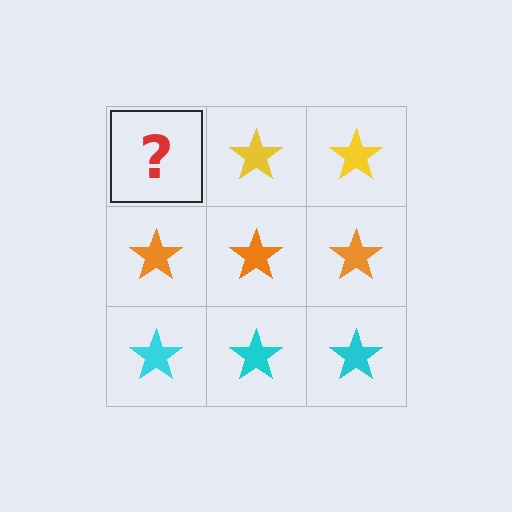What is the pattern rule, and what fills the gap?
The rule is that each row has a consistent color. The gap should be filled with a yellow star.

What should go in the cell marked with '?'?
The missing cell should contain a yellow star.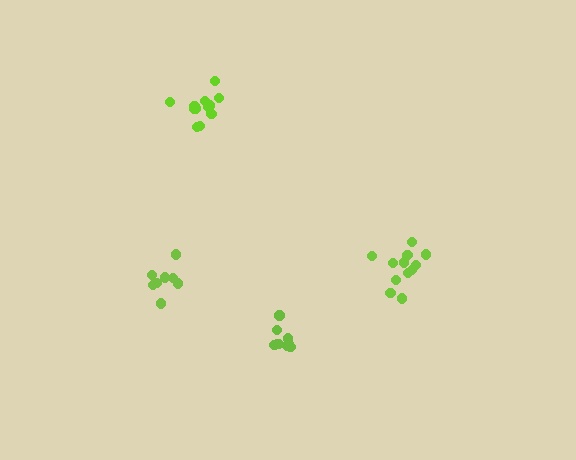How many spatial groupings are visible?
There are 4 spatial groupings.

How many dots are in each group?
Group 1: 12 dots, Group 2: 10 dots, Group 3: 13 dots, Group 4: 8 dots (43 total).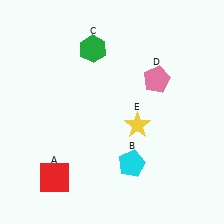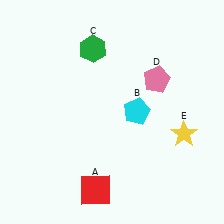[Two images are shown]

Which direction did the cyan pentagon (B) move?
The cyan pentagon (B) moved up.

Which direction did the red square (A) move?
The red square (A) moved right.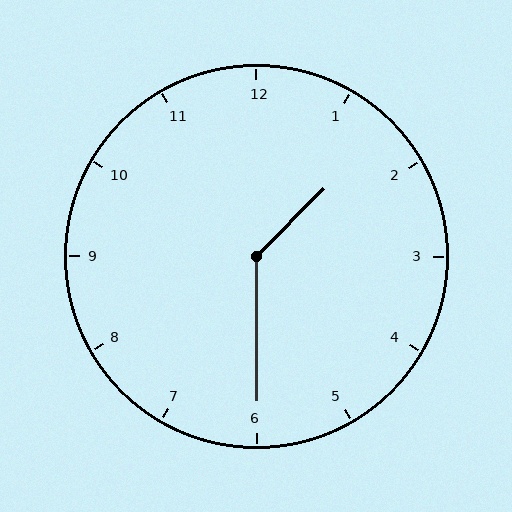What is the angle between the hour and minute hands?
Approximately 135 degrees.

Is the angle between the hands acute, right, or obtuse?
It is obtuse.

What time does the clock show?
1:30.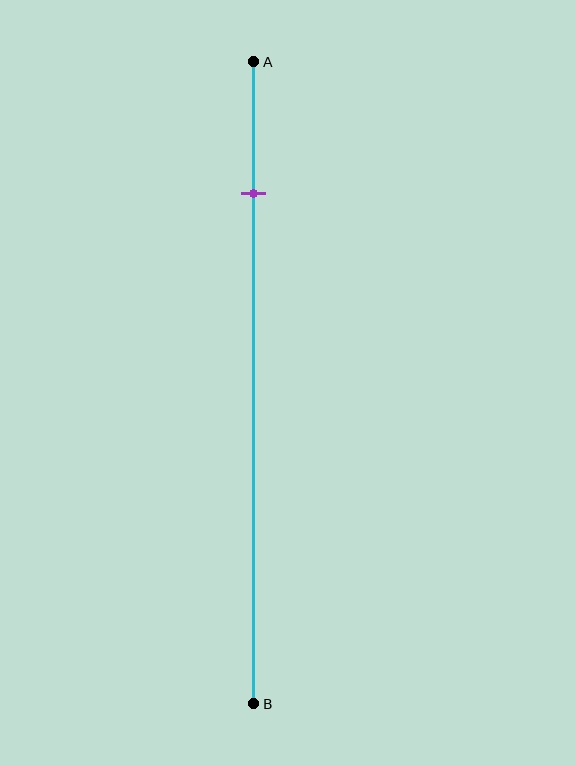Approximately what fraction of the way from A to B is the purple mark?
The purple mark is approximately 20% of the way from A to B.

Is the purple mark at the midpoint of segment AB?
No, the mark is at about 20% from A, not at the 50% midpoint.